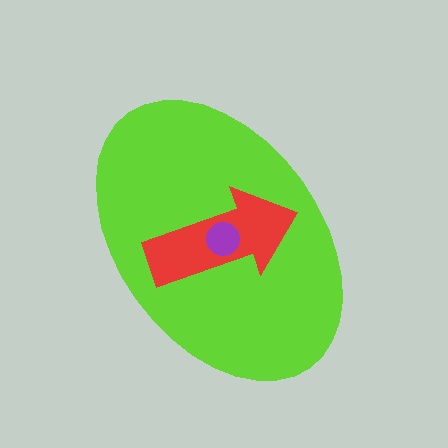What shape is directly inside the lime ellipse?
The red arrow.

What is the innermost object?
The purple circle.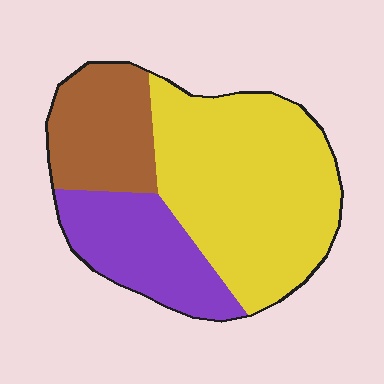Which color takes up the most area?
Yellow, at roughly 55%.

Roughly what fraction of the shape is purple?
Purple covers about 25% of the shape.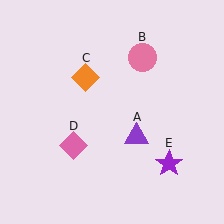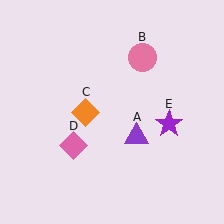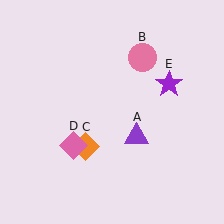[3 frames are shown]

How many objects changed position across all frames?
2 objects changed position: orange diamond (object C), purple star (object E).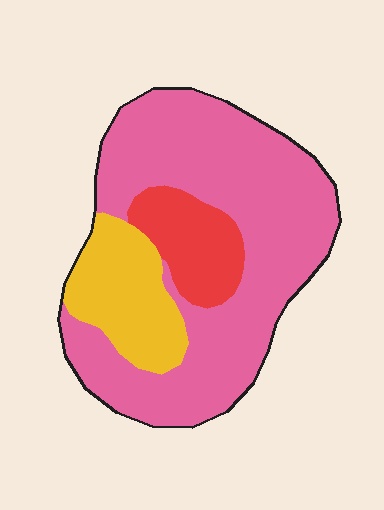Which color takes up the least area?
Red, at roughly 15%.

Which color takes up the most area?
Pink, at roughly 70%.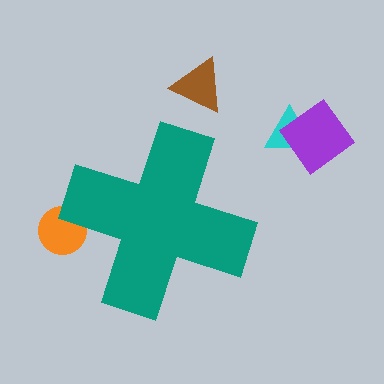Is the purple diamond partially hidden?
No, the purple diamond is fully visible.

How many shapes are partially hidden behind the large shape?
1 shape is partially hidden.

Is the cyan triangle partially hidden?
No, the cyan triangle is fully visible.